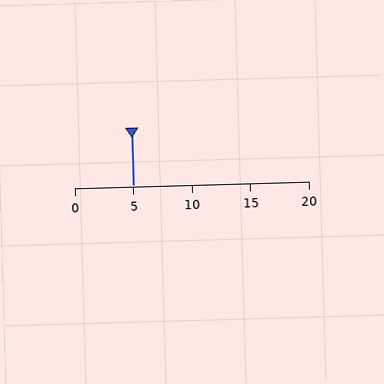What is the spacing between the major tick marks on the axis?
The major ticks are spaced 5 apart.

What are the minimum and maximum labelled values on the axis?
The axis runs from 0 to 20.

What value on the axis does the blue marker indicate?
The marker indicates approximately 5.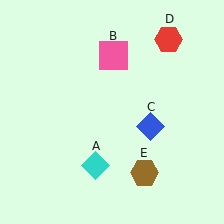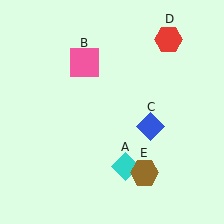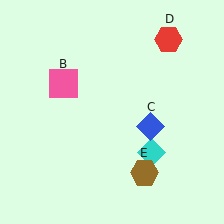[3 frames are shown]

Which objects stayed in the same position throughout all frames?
Blue diamond (object C) and red hexagon (object D) and brown hexagon (object E) remained stationary.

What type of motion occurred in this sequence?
The cyan diamond (object A), pink square (object B) rotated counterclockwise around the center of the scene.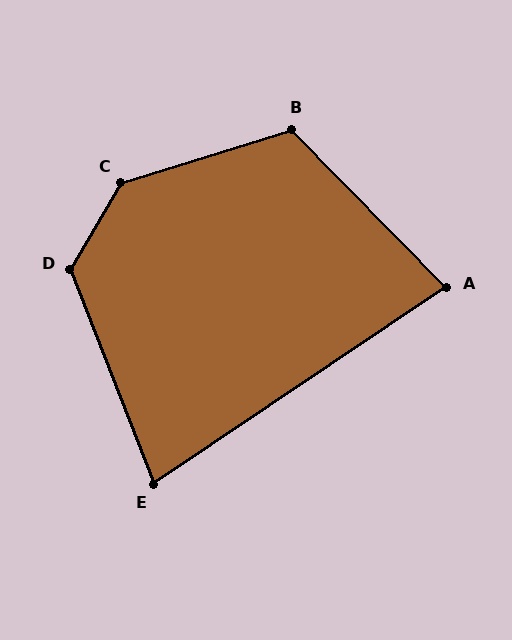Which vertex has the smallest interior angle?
E, at approximately 78 degrees.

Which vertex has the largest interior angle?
C, at approximately 137 degrees.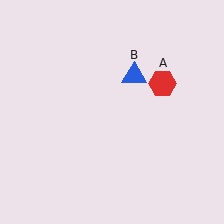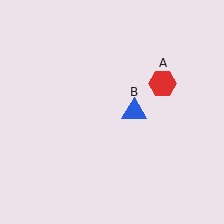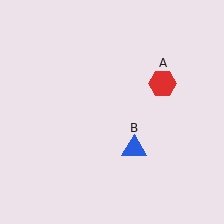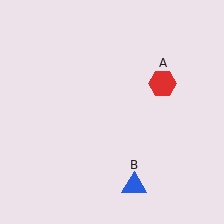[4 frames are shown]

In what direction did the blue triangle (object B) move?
The blue triangle (object B) moved down.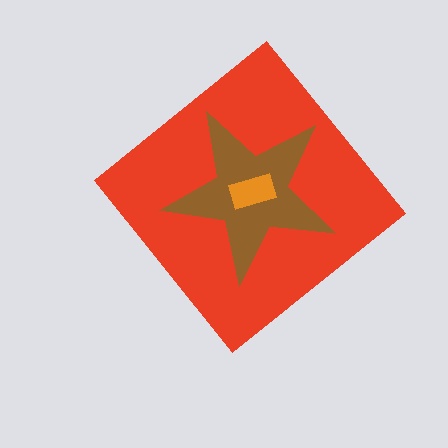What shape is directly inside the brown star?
The orange rectangle.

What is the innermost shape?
The orange rectangle.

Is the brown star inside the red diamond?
Yes.